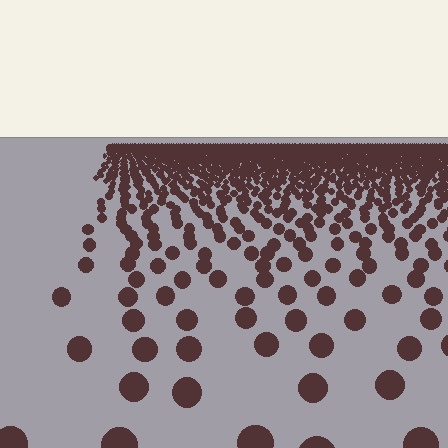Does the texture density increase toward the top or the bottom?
Density increases toward the top.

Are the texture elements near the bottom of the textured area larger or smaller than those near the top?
Larger. Near the bottom, elements are closer to the viewer and appear at a bigger on-screen size.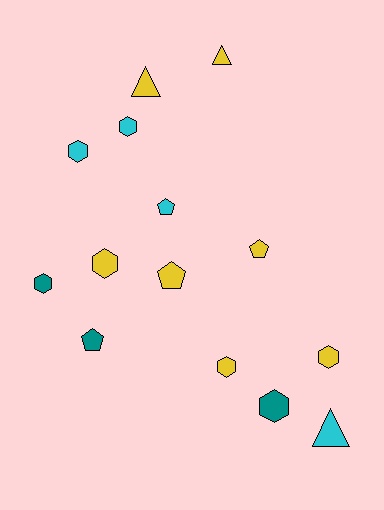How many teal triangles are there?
There are no teal triangles.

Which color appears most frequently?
Yellow, with 7 objects.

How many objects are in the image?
There are 14 objects.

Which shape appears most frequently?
Hexagon, with 7 objects.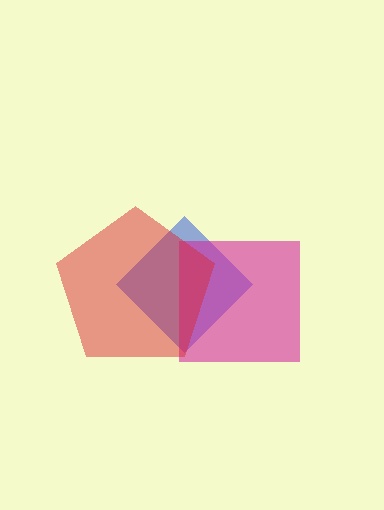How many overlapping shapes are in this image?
There are 3 overlapping shapes in the image.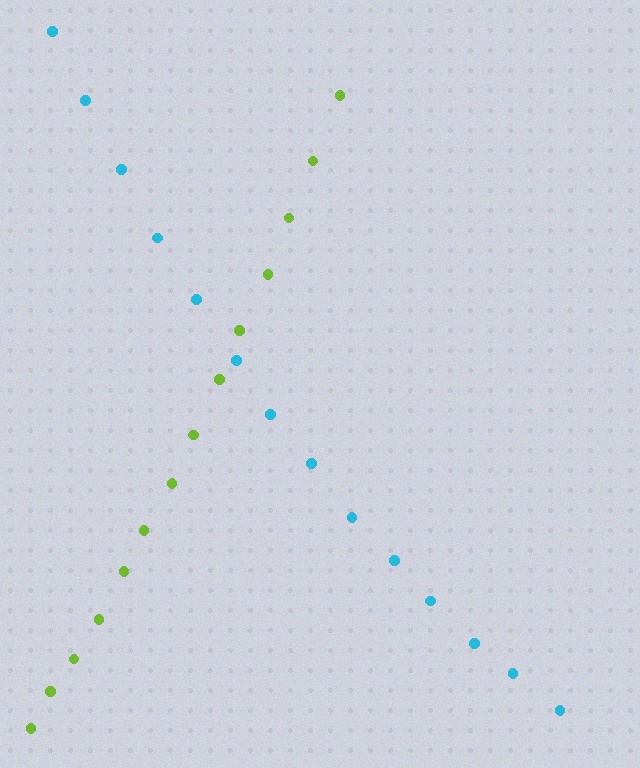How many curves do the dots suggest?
There are 2 distinct paths.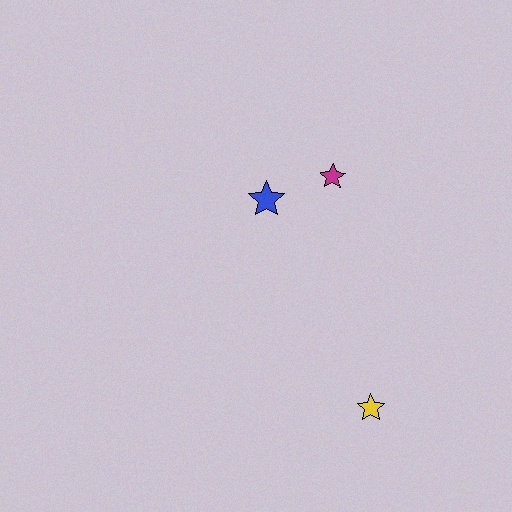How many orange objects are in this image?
There are no orange objects.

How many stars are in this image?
There are 3 stars.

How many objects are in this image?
There are 3 objects.